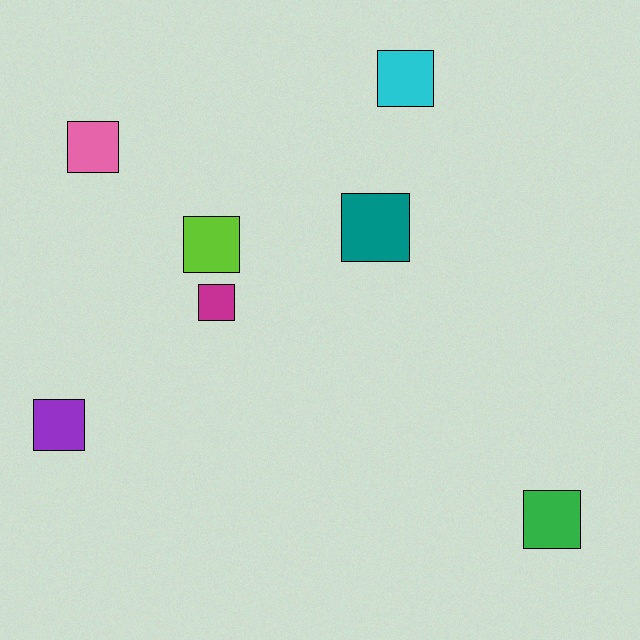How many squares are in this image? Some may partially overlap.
There are 7 squares.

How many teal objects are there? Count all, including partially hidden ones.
There is 1 teal object.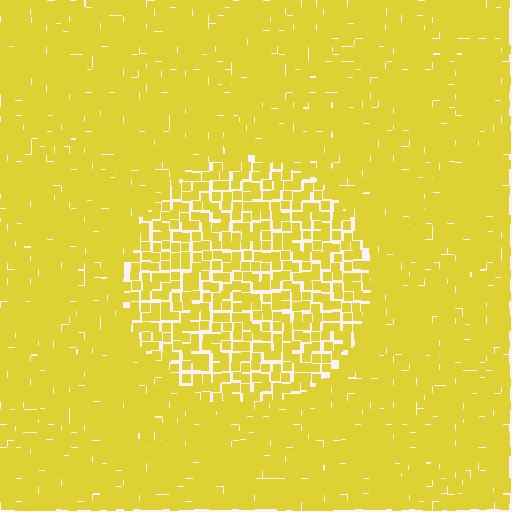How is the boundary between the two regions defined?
The boundary is defined by a change in element density (approximately 1.7x ratio). All elements are the same color, size, and shape.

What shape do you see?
I see a circle.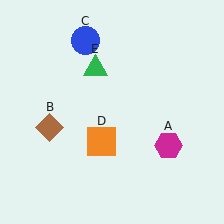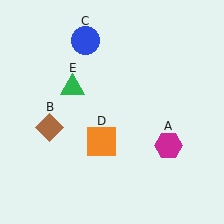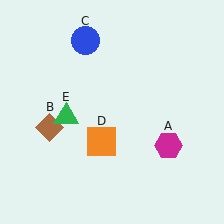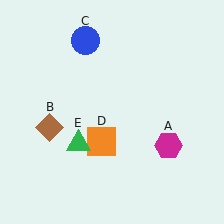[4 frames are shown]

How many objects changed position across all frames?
1 object changed position: green triangle (object E).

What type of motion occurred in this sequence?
The green triangle (object E) rotated counterclockwise around the center of the scene.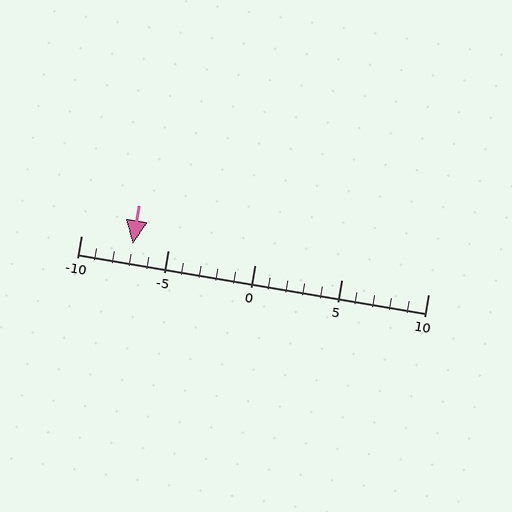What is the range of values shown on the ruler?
The ruler shows values from -10 to 10.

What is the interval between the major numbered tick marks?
The major tick marks are spaced 5 units apart.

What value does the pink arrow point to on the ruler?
The pink arrow points to approximately -7.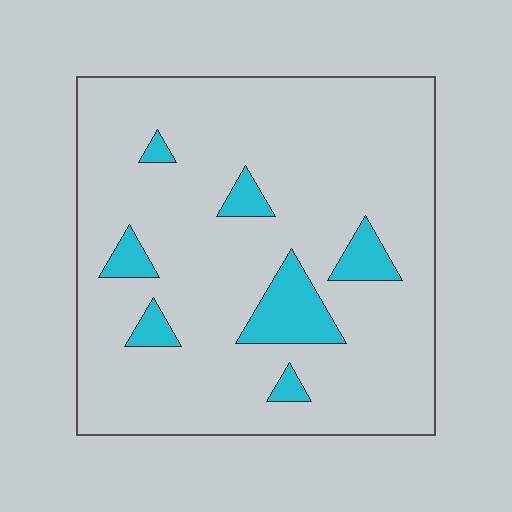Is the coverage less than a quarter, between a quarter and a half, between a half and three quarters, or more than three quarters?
Less than a quarter.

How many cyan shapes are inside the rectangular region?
7.